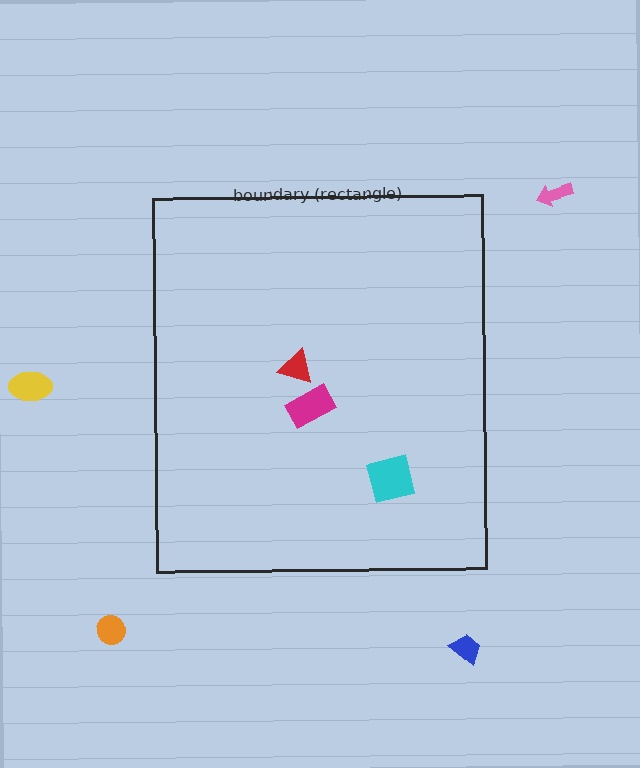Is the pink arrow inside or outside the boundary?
Outside.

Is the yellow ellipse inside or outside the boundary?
Outside.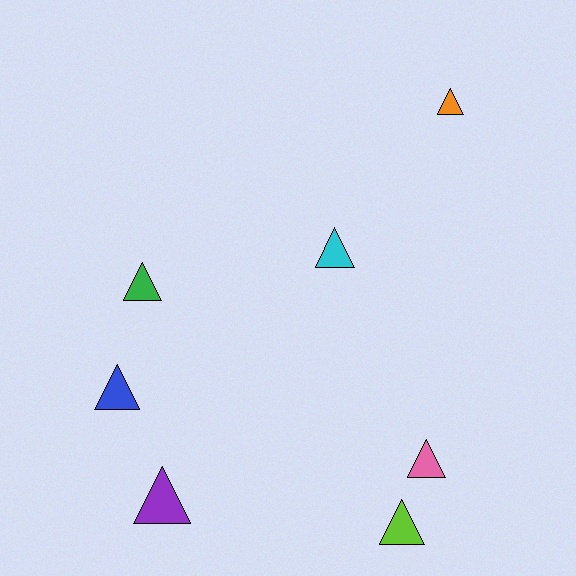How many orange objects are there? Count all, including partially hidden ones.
There is 1 orange object.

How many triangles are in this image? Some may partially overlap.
There are 7 triangles.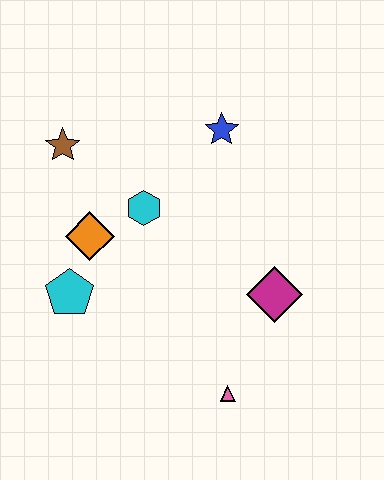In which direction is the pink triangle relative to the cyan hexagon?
The pink triangle is below the cyan hexagon.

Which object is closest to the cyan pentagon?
The orange diamond is closest to the cyan pentagon.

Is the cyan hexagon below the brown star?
Yes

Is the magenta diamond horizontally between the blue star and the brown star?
No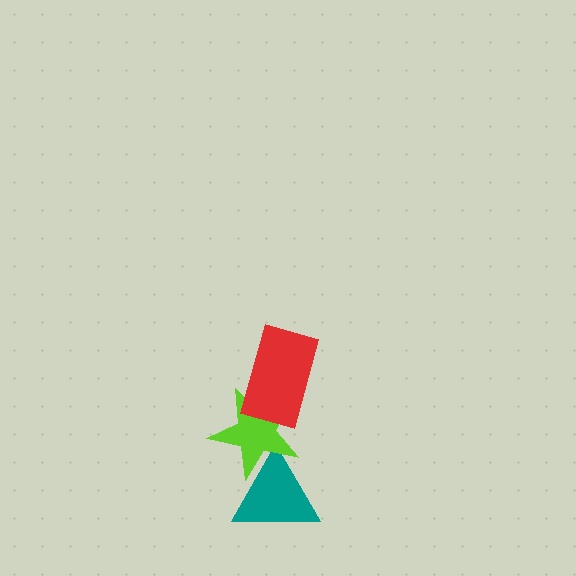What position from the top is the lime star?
The lime star is 2nd from the top.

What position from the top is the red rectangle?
The red rectangle is 1st from the top.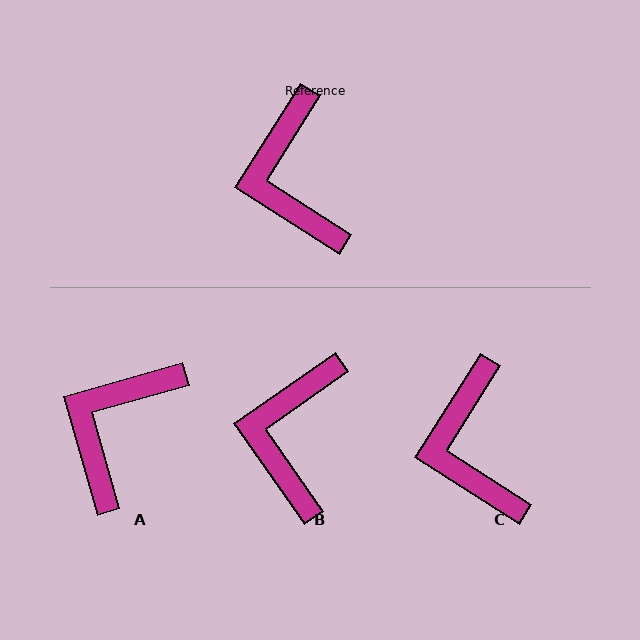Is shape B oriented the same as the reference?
No, it is off by about 23 degrees.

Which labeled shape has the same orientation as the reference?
C.